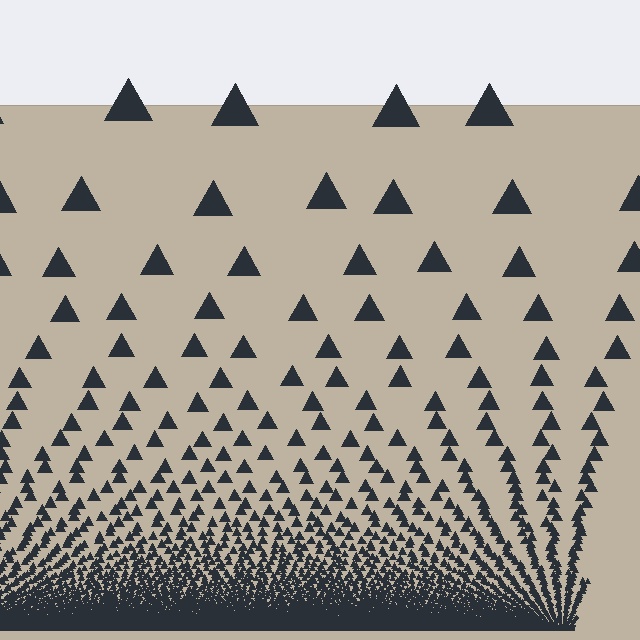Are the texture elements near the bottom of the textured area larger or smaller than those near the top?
Smaller. The gradient is inverted — elements near the bottom are smaller and denser.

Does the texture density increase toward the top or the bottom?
Density increases toward the bottom.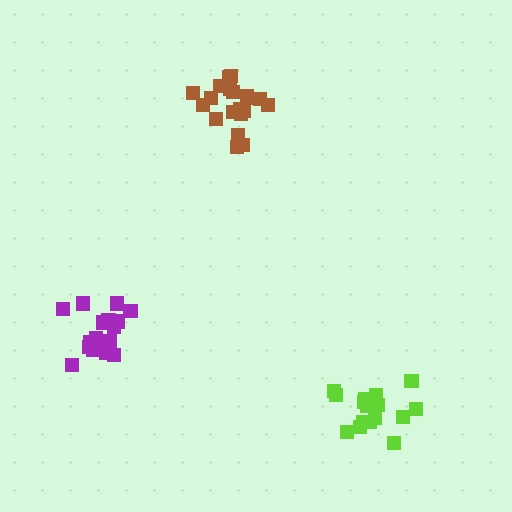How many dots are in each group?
Group 1: 20 dots, Group 2: 16 dots, Group 3: 18 dots (54 total).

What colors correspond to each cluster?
The clusters are colored: brown, lime, purple.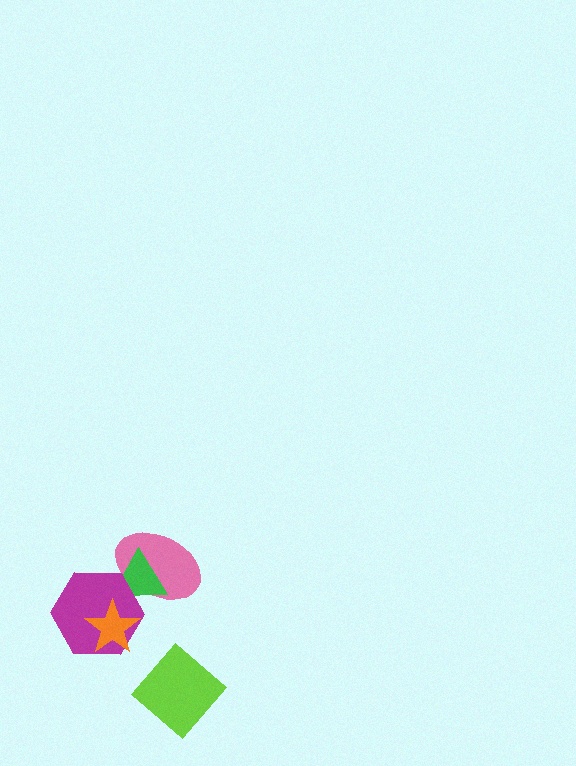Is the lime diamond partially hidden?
No, no other shape covers it.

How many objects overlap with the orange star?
2 objects overlap with the orange star.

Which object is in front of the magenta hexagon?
The orange star is in front of the magenta hexagon.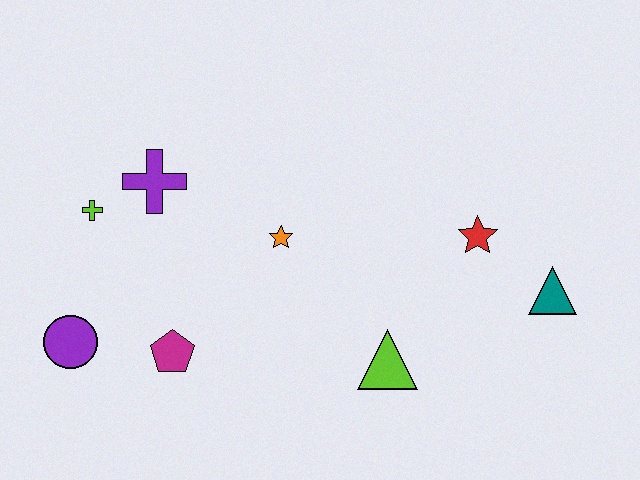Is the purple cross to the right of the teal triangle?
No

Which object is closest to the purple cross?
The lime cross is closest to the purple cross.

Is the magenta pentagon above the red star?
No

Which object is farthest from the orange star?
The teal triangle is farthest from the orange star.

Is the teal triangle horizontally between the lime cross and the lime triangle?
No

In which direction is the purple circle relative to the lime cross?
The purple circle is below the lime cross.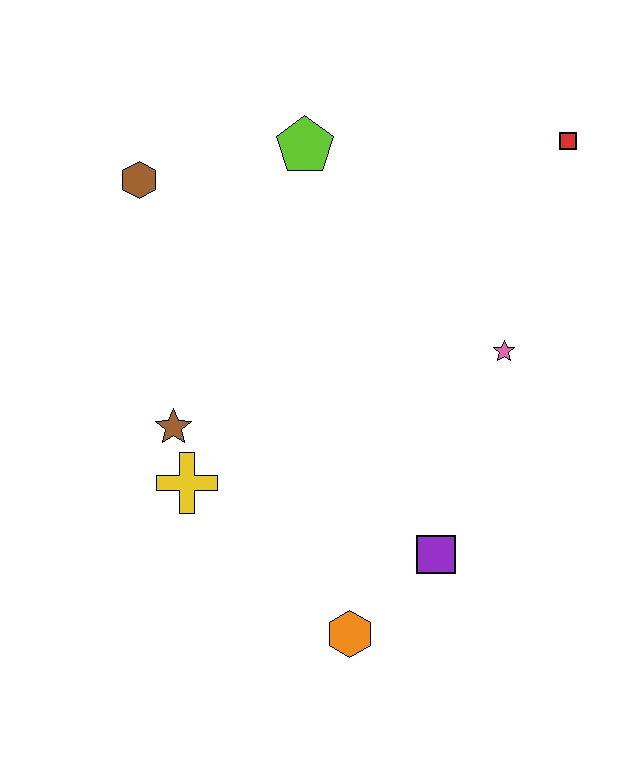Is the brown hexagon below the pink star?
No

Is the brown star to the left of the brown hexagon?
No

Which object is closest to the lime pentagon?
The brown hexagon is closest to the lime pentagon.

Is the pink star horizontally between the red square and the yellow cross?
Yes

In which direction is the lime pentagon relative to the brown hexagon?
The lime pentagon is to the right of the brown hexagon.